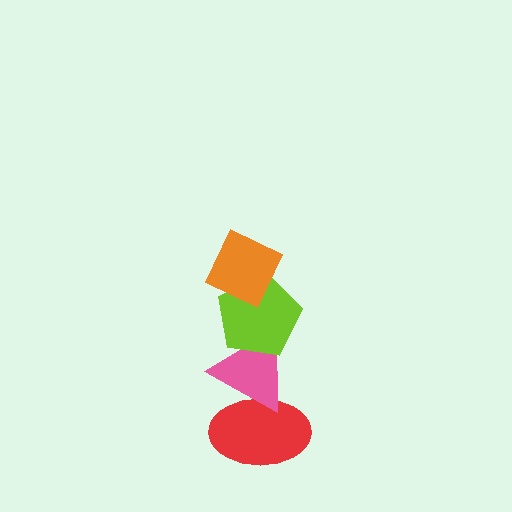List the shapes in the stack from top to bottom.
From top to bottom: the orange diamond, the lime pentagon, the pink triangle, the red ellipse.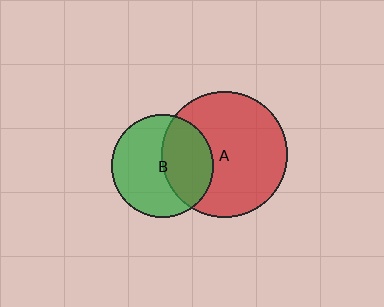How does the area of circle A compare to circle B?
Approximately 1.5 times.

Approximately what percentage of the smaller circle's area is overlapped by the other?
Approximately 40%.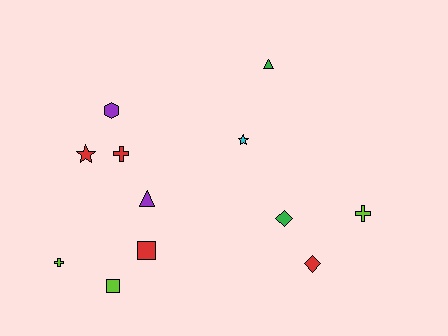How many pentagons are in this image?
There are no pentagons.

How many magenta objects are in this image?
There are no magenta objects.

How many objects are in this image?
There are 12 objects.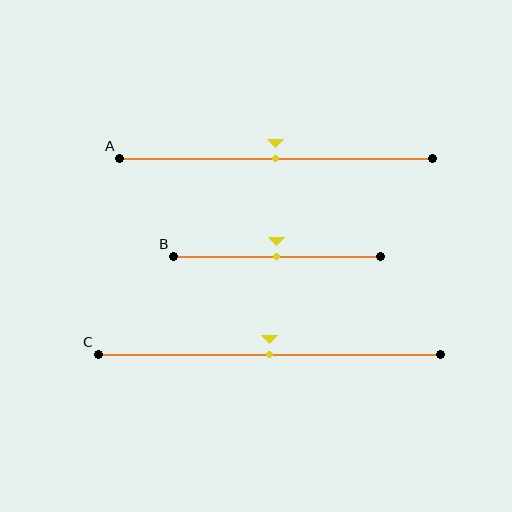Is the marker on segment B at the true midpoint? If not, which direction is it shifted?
Yes, the marker on segment B is at the true midpoint.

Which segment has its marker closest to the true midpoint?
Segment A has its marker closest to the true midpoint.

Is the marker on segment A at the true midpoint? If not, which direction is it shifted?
Yes, the marker on segment A is at the true midpoint.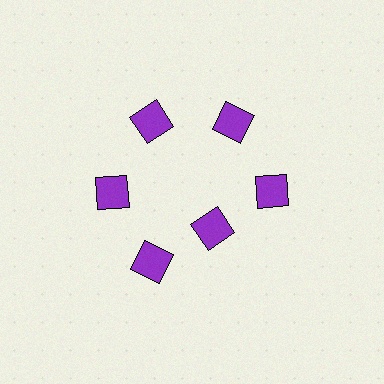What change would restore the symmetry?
The symmetry would be restored by moving it outward, back onto the ring so that all 6 diamonds sit at equal angles and equal distance from the center.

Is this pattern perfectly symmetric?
No. The 6 purple diamonds are arranged in a ring, but one element near the 5 o'clock position is pulled inward toward the center, breaking the 6-fold rotational symmetry.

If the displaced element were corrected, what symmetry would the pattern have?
It would have 6-fold rotational symmetry — the pattern would map onto itself every 60 degrees.